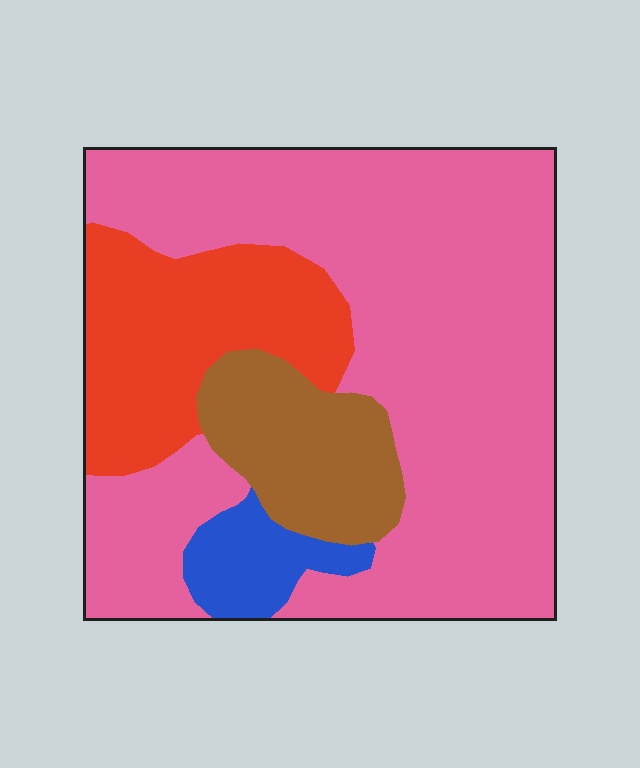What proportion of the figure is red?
Red takes up less than a quarter of the figure.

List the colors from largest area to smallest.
From largest to smallest: pink, red, brown, blue.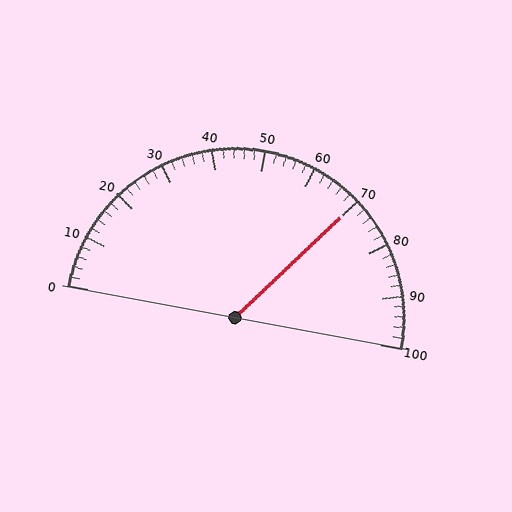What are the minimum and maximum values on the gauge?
The gauge ranges from 0 to 100.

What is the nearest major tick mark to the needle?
The nearest major tick mark is 70.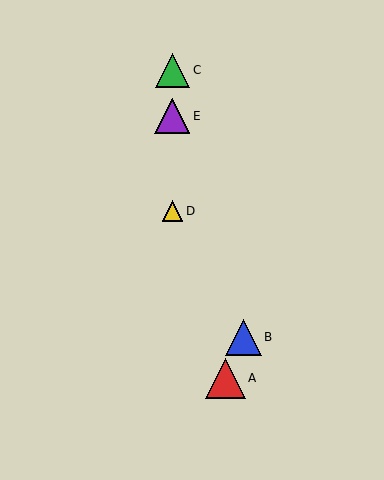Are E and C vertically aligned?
Yes, both are at x≈172.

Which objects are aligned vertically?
Objects C, D, E are aligned vertically.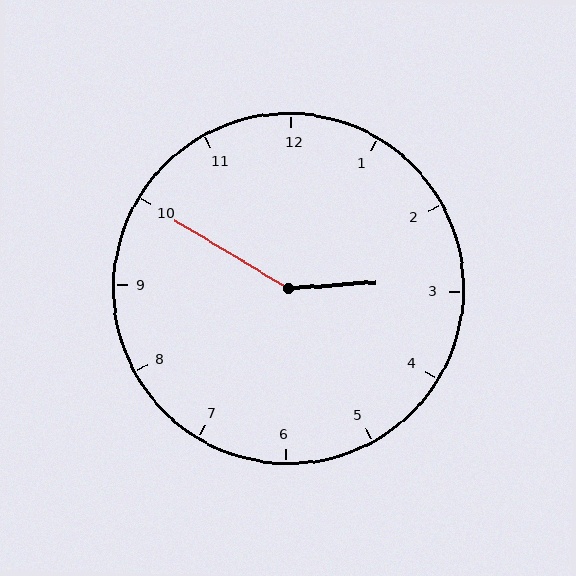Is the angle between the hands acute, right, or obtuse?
It is obtuse.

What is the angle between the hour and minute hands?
Approximately 145 degrees.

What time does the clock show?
2:50.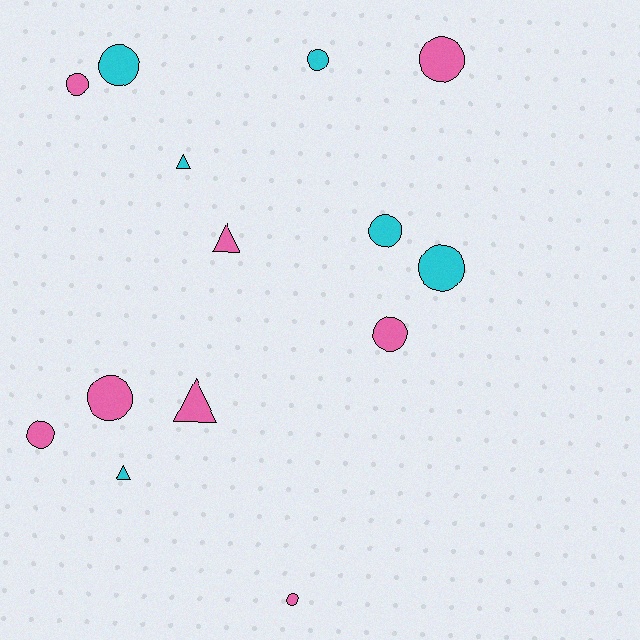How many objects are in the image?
There are 14 objects.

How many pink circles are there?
There are 6 pink circles.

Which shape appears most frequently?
Circle, with 10 objects.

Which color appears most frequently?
Pink, with 8 objects.